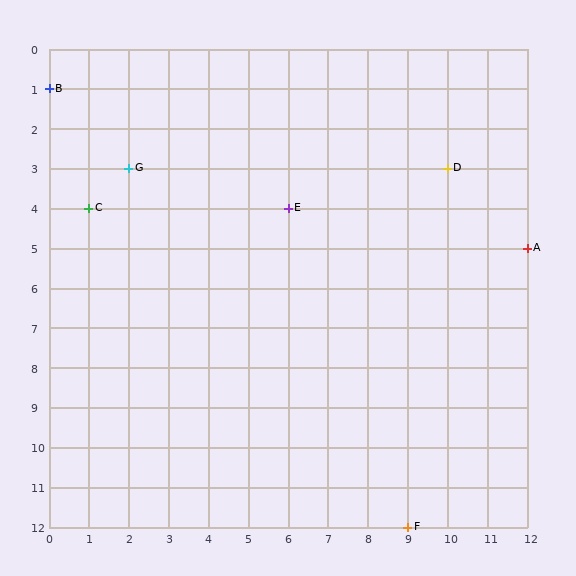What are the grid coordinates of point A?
Point A is at grid coordinates (12, 5).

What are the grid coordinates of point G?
Point G is at grid coordinates (2, 3).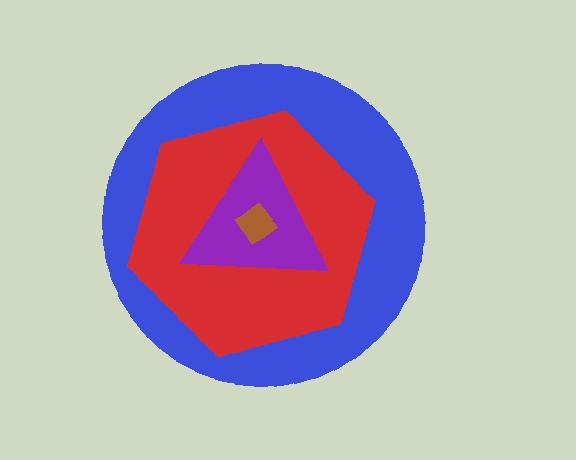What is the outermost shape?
The blue circle.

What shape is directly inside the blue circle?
The red hexagon.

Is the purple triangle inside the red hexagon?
Yes.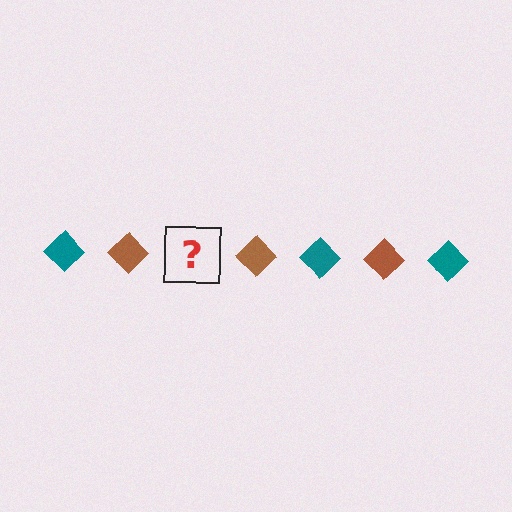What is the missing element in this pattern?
The missing element is a teal diamond.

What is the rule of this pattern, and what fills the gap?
The rule is that the pattern cycles through teal, brown diamonds. The gap should be filled with a teal diamond.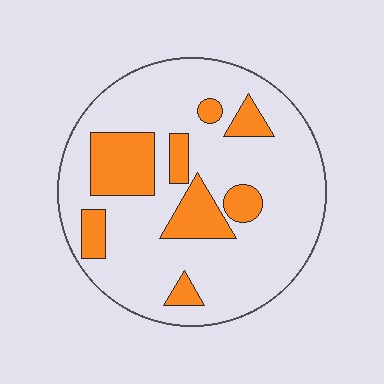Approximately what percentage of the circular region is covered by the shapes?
Approximately 20%.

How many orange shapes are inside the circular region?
8.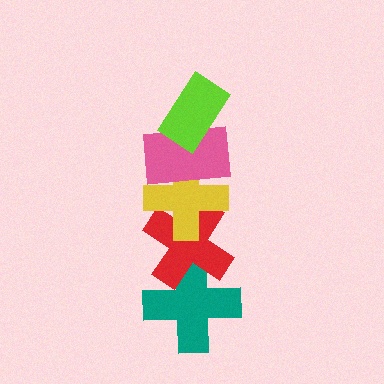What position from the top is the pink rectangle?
The pink rectangle is 2nd from the top.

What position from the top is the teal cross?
The teal cross is 5th from the top.